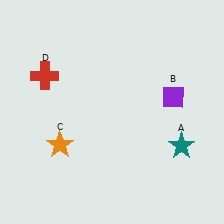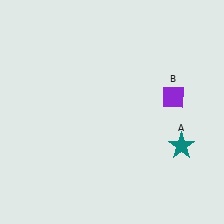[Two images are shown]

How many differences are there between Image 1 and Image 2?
There are 2 differences between the two images.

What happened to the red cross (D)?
The red cross (D) was removed in Image 2. It was in the top-left area of Image 1.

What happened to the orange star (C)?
The orange star (C) was removed in Image 2. It was in the bottom-left area of Image 1.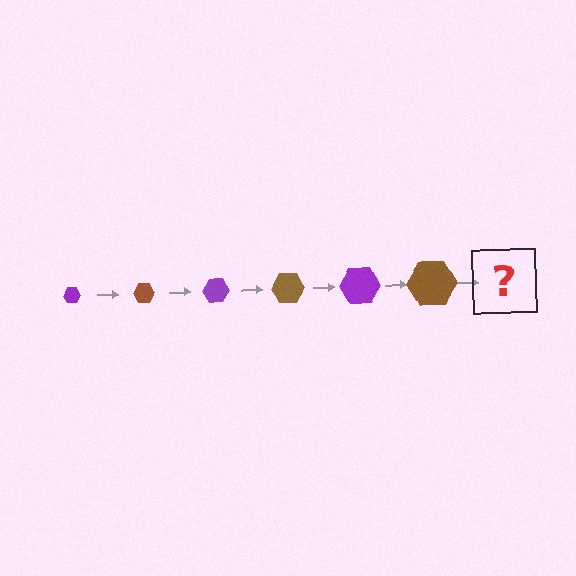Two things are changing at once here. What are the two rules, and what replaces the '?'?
The two rules are that the hexagon grows larger each step and the color cycles through purple and brown. The '?' should be a purple hexagon, larger than the previous one.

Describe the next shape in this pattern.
It should be a purple hexagon, larger than the previous one.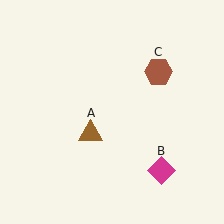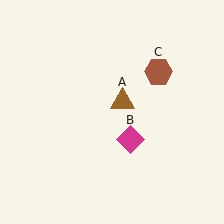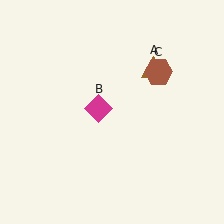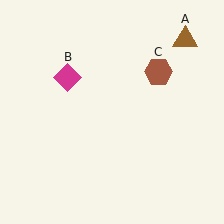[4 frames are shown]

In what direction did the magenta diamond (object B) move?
The magenta diamond (object B) moved up and to the left.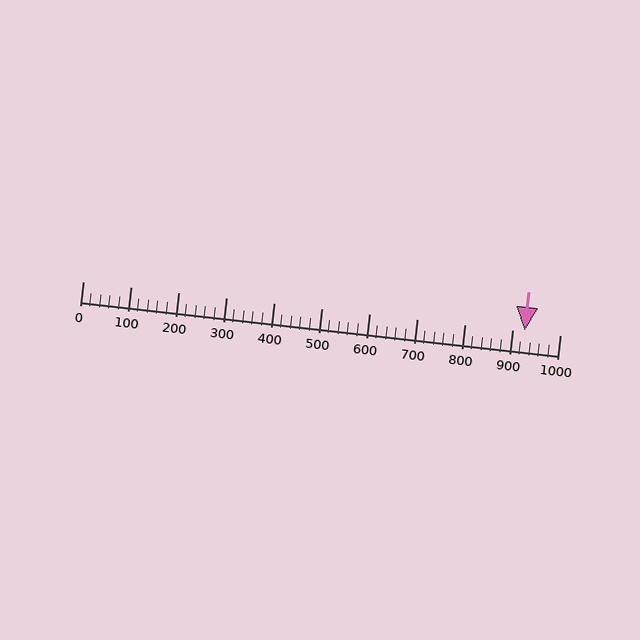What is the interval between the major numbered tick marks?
The major tick marks are spaced 100 units apart.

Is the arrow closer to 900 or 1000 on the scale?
The arrow is closer to 900.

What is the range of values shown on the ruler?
The ruler shows values from 0 to 1000.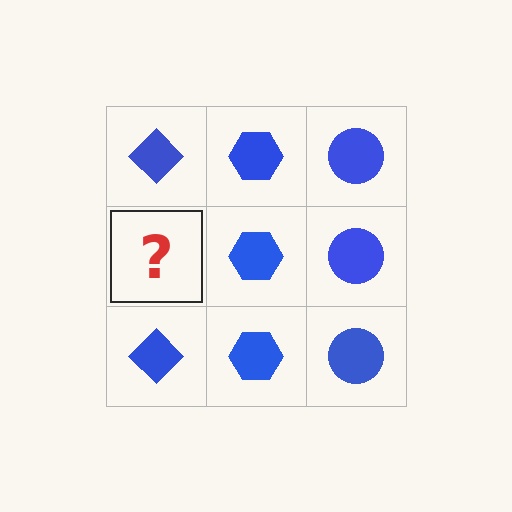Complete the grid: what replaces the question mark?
The question mark should be replaced with a blue diamond.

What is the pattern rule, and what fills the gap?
The rule is that each column has a consistent shape. The gap should be filled with a blue diamond.